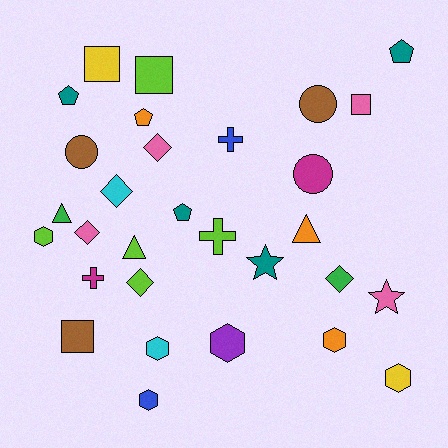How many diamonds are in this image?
There are 5 diamonds.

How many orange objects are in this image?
There are 3 orange objects.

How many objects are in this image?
There are 30 objects.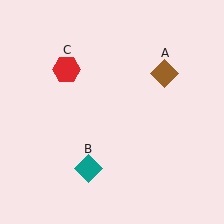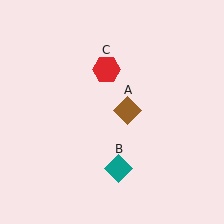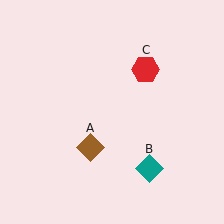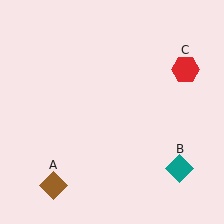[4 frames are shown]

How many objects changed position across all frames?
3 objects changed position: brown diamond (object A), teal diamond (object B), red hexagon (object C).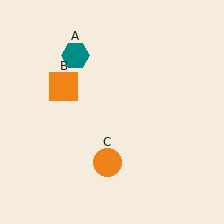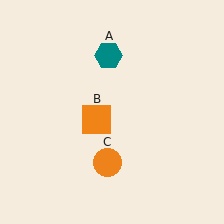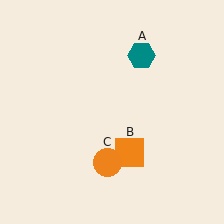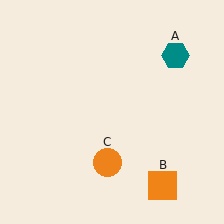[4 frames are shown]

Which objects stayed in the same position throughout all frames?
Orange circle (object C) remained stationary.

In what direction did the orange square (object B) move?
The orange square (object B) moved down and to the right.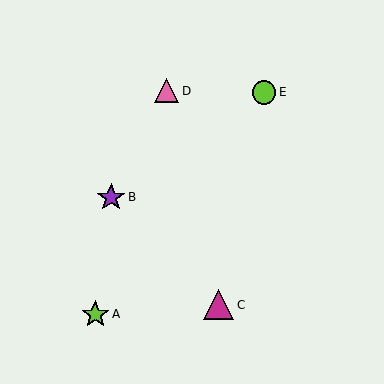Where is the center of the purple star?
The center of the purple star is at (111, 197).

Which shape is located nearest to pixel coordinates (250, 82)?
The lime circle (labeled E) at (264, 92) is nearest to that location.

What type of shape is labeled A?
Shape A is a lime star.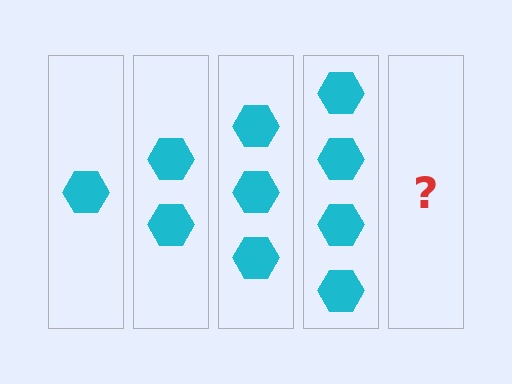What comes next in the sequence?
The next element should be 5 hexagons.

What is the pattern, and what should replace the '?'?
The pattern is that each step adds one more hexagon. The '?' should be 5 hexagons.